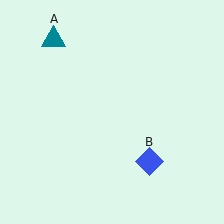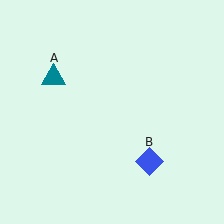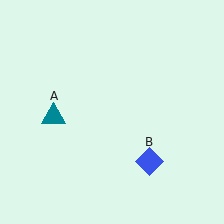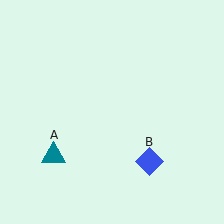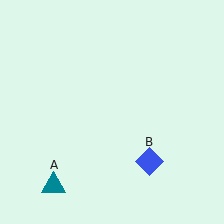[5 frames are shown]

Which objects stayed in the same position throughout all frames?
Blue diamond (object B) remained stationary.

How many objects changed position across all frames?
1 object changed position: teal triangle (object A).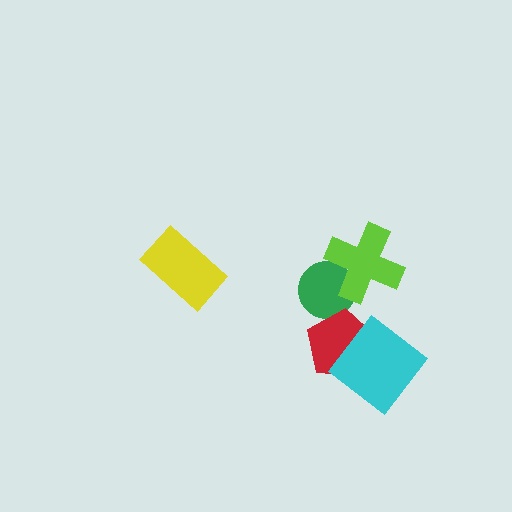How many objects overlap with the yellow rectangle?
0 objects overlap with the yellow rectangle.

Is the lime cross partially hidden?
No, no other shape covers it.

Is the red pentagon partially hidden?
Yes, it is partially covered by another shape.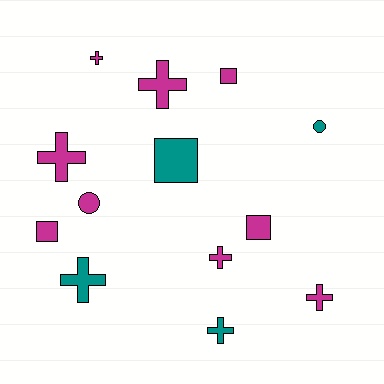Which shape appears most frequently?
Cross, with 7 objects.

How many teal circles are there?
There is 1 teal circle.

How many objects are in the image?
There are 13 objects.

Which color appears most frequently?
Magenta, with 9 objects.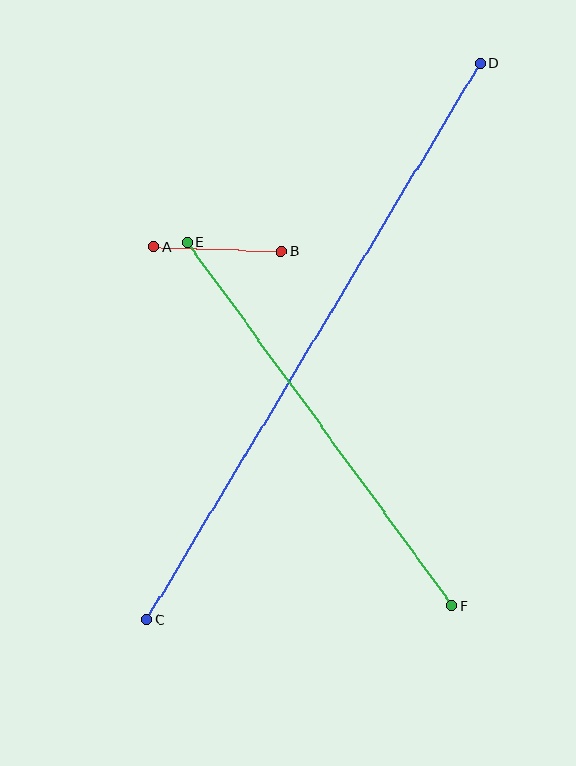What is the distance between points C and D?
The distance is approximately 648 pixels.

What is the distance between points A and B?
The distance is approximately 128 pixels.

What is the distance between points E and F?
The distance is approximately 450 pixels.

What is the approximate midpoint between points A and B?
The midpoint is at approximately (217, 249) pixels.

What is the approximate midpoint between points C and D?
The midpoint is at approximately (313, 342) pixels.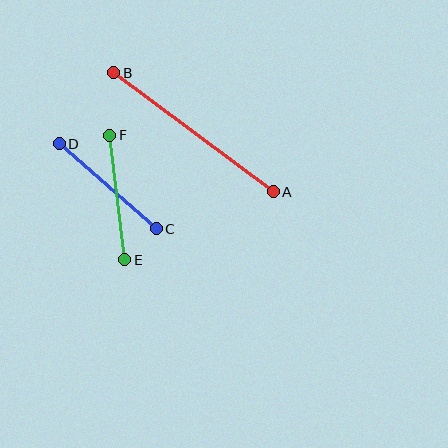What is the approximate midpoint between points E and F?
The midpoint is at approximately (117, 197) pixels.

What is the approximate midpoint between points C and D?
The midpoint is at approximately (108, 186) pixels.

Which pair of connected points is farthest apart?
Points A and B are farthest apart.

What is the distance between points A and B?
The distance is approximately 199 pixels.